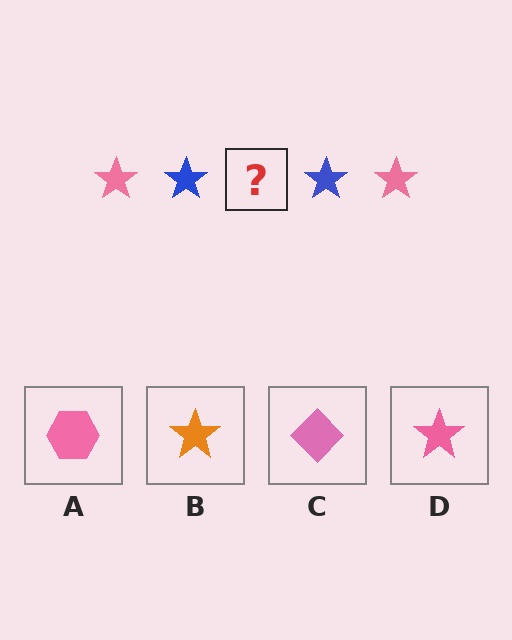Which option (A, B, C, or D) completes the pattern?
D.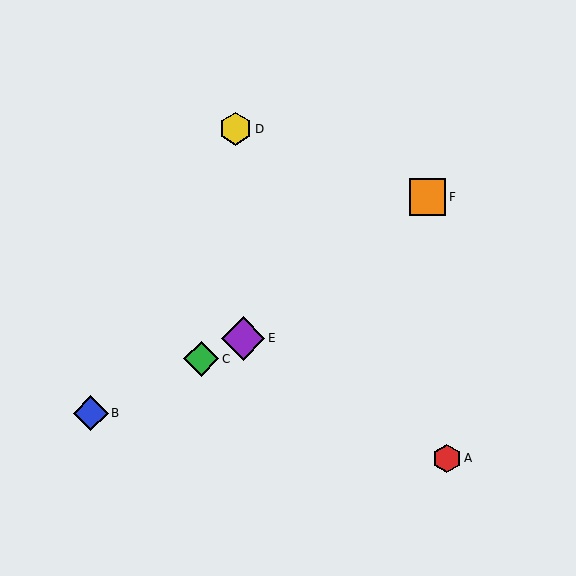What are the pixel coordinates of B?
Object B is at (91, 413).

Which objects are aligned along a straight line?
Objects B, C, E are aligned along a straight line.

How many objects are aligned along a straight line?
3 objects (B, C, E) are aligned along a straight line.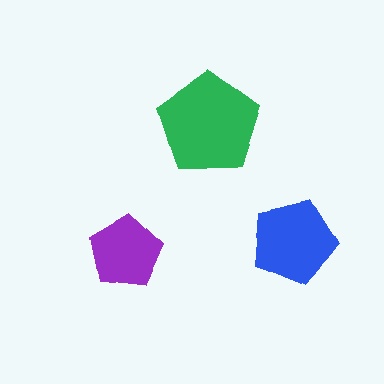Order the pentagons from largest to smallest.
the green one, the blue one, the purple one.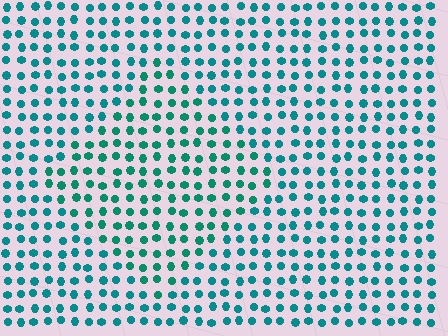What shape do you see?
I see a diamond.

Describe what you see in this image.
The image is filled with small teal elements in a uniform arrangement. A diamond-shaped region is visible where the elements are tinted to a slightly different hue, forming a subtle color boundary.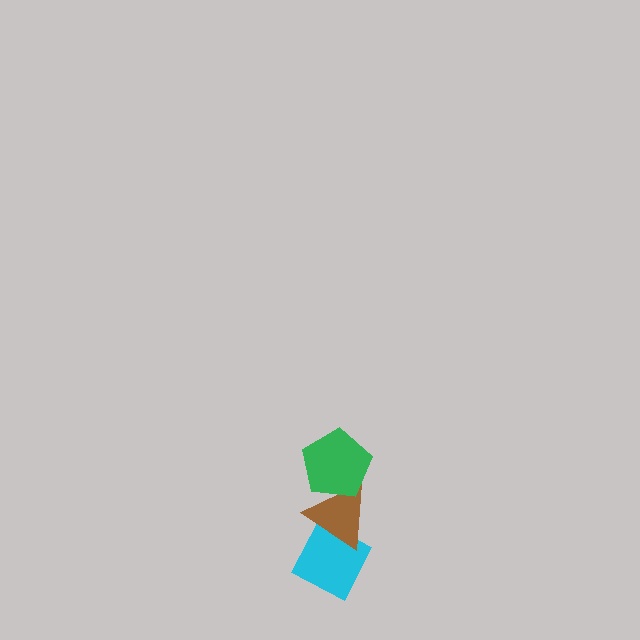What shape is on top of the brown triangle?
The green pentagon is on top of the brown triangle.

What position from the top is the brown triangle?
The brown triangle is 2nd from the top.